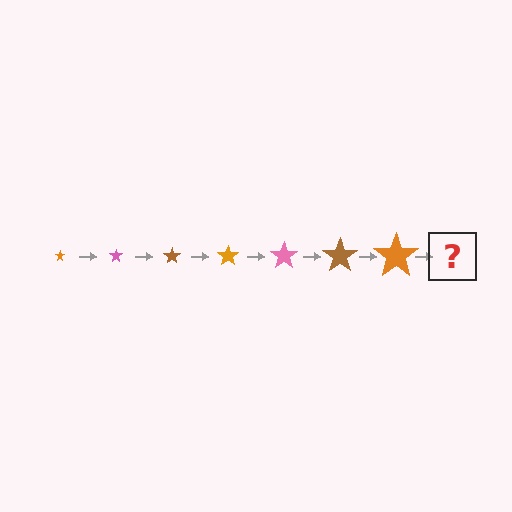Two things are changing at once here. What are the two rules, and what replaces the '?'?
The two rules are that the star grows larger each step and the color cycles through orange, pink, and brown. The '?' should be a pink star, larger than the previous one.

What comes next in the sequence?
The next element should be a pink star, larger than the previous one.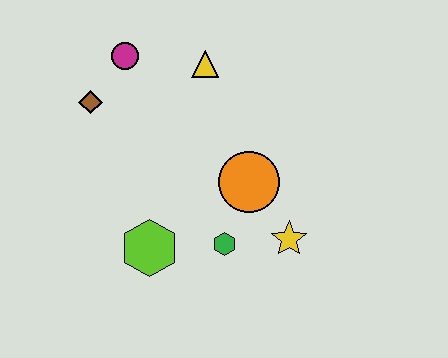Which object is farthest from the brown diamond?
The yellow star is farthest from the brown diamond.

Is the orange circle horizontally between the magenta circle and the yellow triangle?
No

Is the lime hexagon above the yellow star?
No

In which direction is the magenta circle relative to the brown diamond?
The magenta circle is above the brown diamond.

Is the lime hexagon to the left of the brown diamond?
No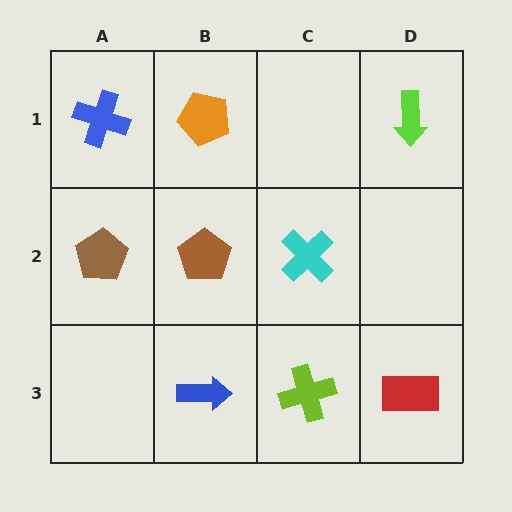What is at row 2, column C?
A cyan cross.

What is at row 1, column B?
An orange pentagon.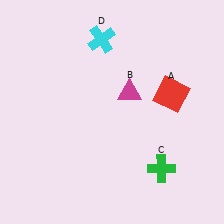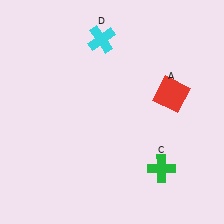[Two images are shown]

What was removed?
The magenta triangle (B) was removed in Image 2.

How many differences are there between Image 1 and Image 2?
There is 1 difference between the two images.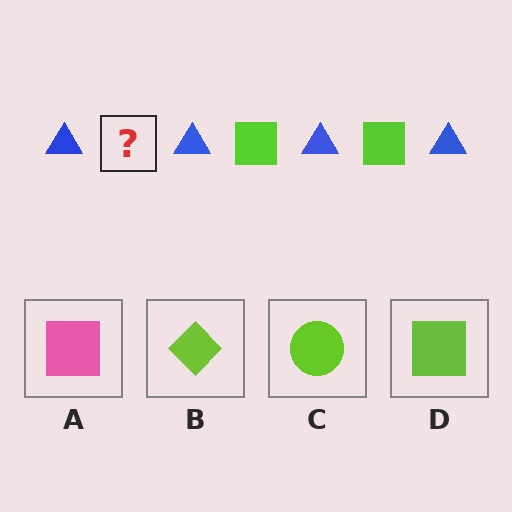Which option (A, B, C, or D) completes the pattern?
D.